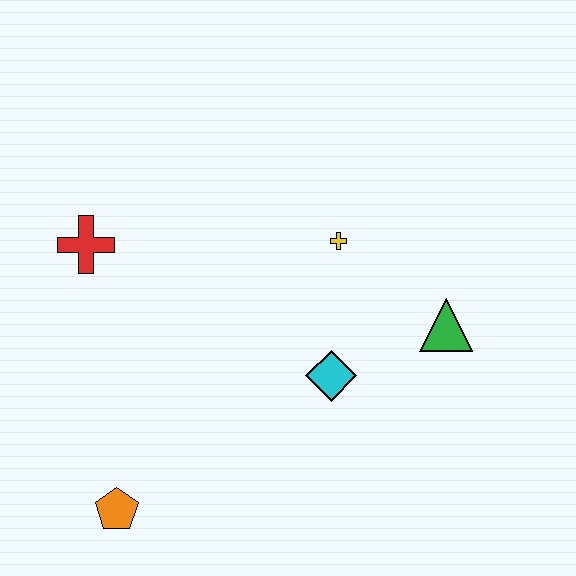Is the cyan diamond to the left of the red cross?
No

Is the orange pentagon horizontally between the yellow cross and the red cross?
Yes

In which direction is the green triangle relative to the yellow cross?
The green triangle is to the right of the yellow cross.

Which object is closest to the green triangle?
The cyan diamond is closest to the green triangle.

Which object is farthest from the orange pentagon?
The green triangle is farthest from the orange pentagon.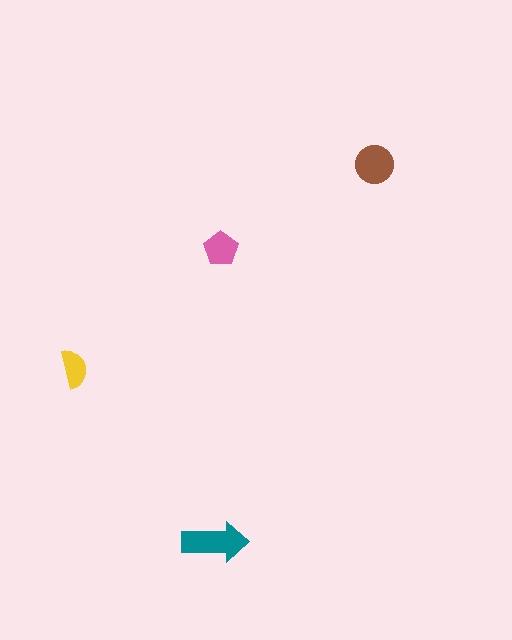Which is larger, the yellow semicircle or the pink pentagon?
The pink pentagon.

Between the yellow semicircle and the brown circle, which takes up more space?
The brown circle.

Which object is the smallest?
The yellow semicircle.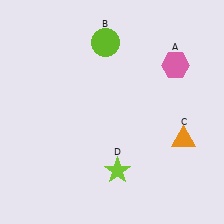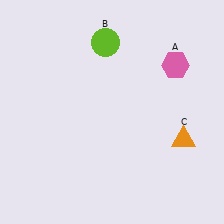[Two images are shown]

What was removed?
The lime star (D) was removed in Image 2.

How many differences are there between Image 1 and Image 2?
There is 1 difference between the two images.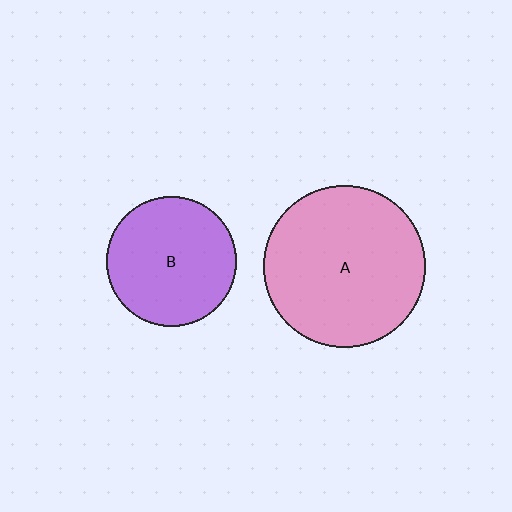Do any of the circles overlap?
No, none of the circles overlap.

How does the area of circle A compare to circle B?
Approximately 1.6 times.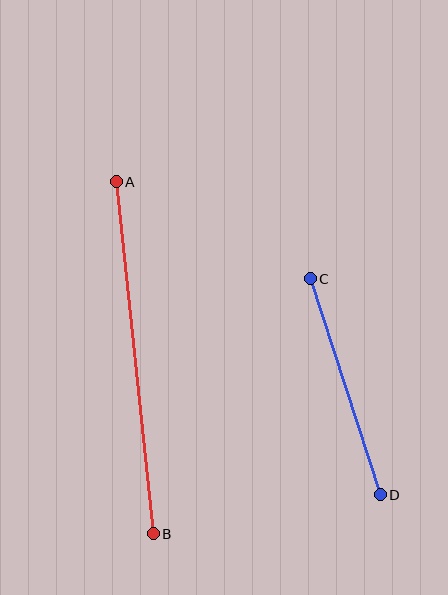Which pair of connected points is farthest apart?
Points A and B are farthest apart.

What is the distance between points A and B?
The distance is approximately 354 pixels.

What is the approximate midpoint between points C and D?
The midpoint is at approximately (345, 387) pixels.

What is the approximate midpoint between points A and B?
The midpoint is at approximately (135, 358) pixels.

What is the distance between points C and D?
The distance is approximately 227 pixels.